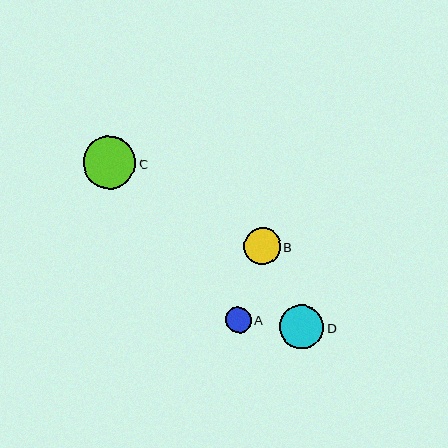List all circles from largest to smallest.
From largest to smallest: C, D, B, A.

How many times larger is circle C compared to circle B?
Circle C is approximately 1.4 times the size of circle B.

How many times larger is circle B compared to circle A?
Circle B is approximately 1.4 times the size of circle A.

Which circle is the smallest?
Circle A is the smallest with a size of approximately 26 pixels.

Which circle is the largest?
Circle C is the largest with a size of approximately 52 pixels.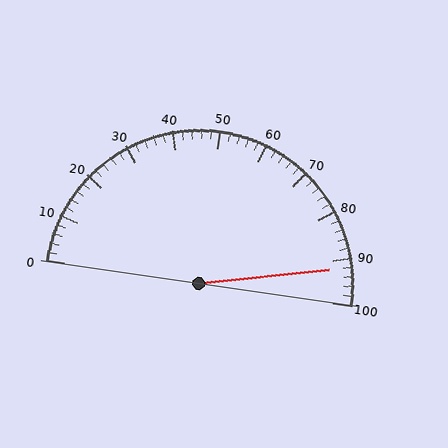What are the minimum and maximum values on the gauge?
The gauge ranges from 0 to 100.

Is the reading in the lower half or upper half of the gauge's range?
The reading is in the upper half of the range (0 to 100).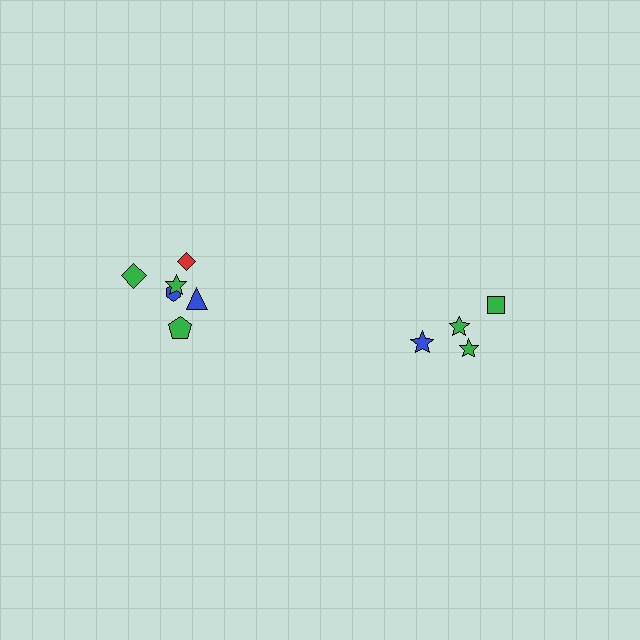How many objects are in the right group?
There are 4 objects.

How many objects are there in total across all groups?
There are 10 objects.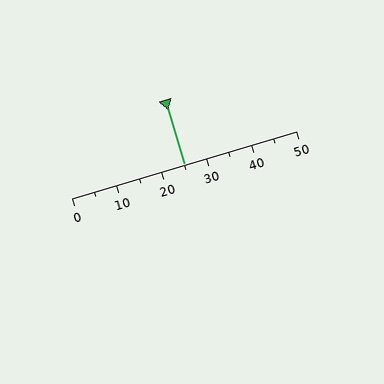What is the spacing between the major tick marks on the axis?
The major ticks are spaced 10 apart.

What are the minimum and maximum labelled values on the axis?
The axis runs from 0 to 50.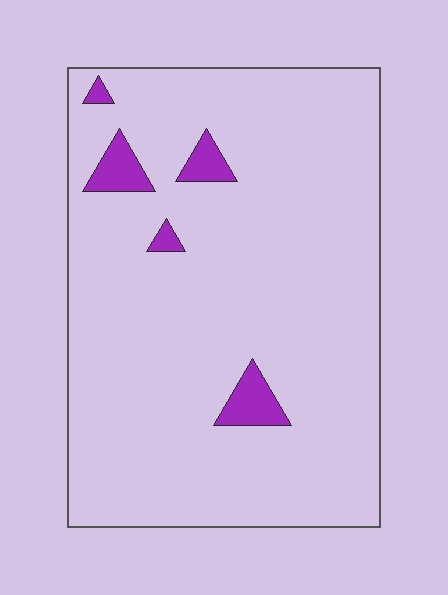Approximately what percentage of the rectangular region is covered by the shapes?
Approximately 5%.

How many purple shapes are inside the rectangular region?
5.